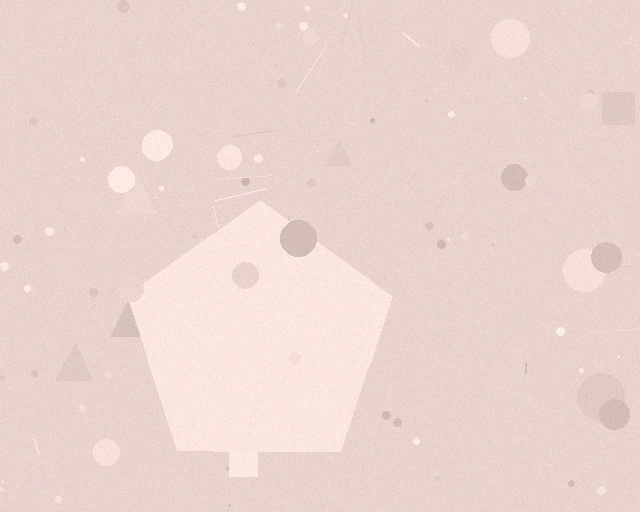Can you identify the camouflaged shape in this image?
The camouflaged shape is a pentagon.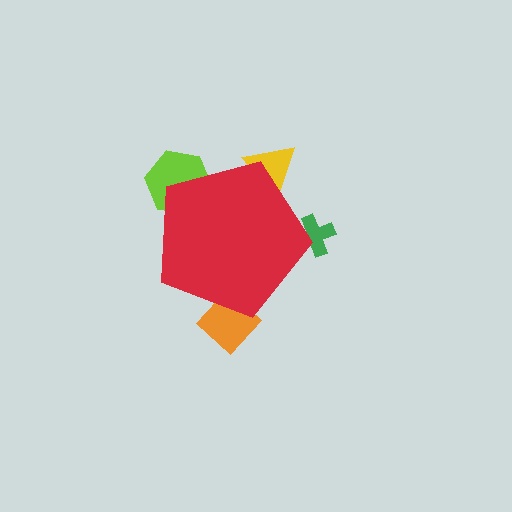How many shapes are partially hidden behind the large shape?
4 shapes are partially hidden.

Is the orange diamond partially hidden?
Yes, the orange diamond is partially hidden behind the red pentagon.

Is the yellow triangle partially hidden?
Yes, the yellow triangle is partially hidden behind the red pentagon.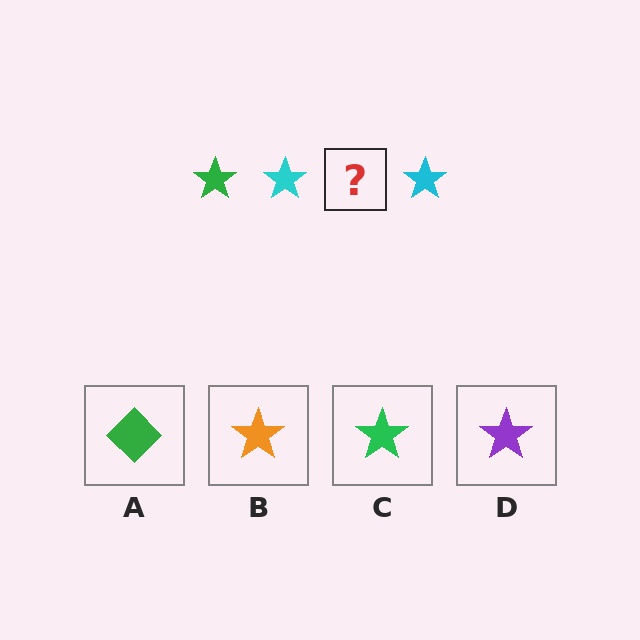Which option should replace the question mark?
Option C.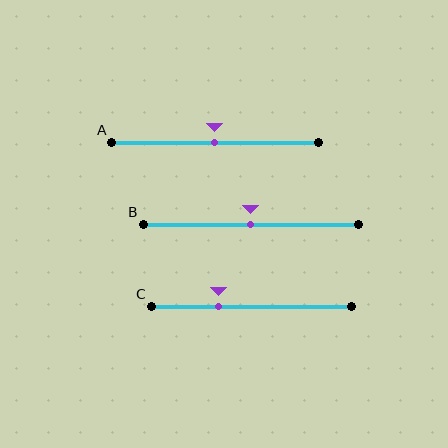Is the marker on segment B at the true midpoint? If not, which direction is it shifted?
Yes, the marker on segment B is at the true midpoint.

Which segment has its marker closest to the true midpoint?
Segment A has its marker closest to the true midpoint.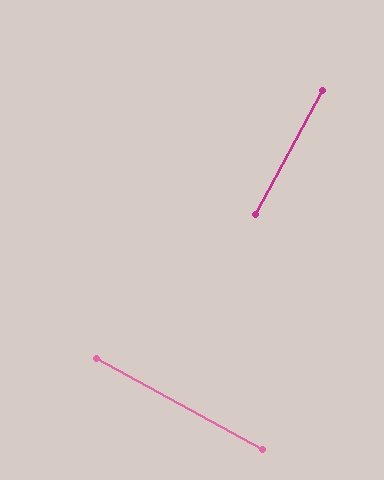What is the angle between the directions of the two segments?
Approximately 90 degrees.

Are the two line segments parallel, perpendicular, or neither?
Perpendicular — they meet at approximately 90°.